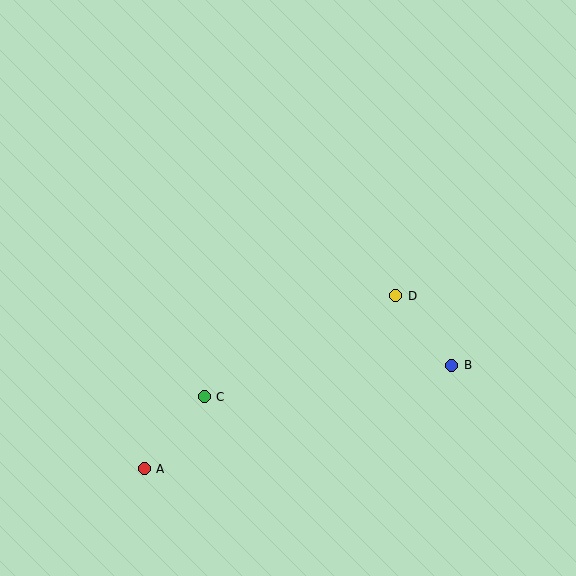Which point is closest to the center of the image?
Point D at (396, 296) is closest to the center.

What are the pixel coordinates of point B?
Point B is at (452, 365).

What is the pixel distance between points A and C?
The distance between A and C is 94 pixels.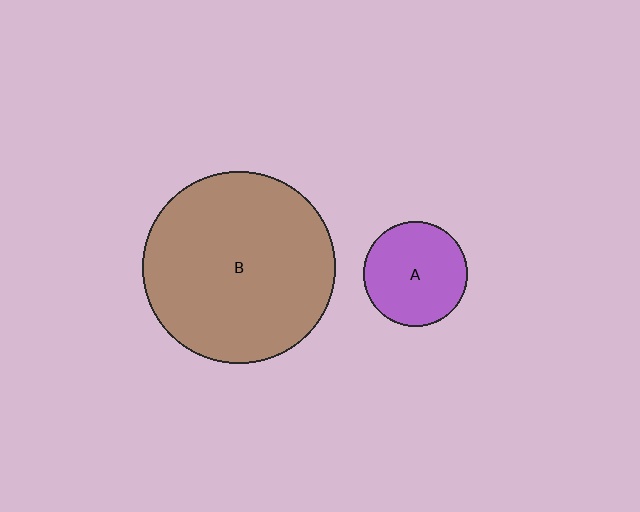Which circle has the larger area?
Circle B (brown).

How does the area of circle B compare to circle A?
Approximately 3.4 times.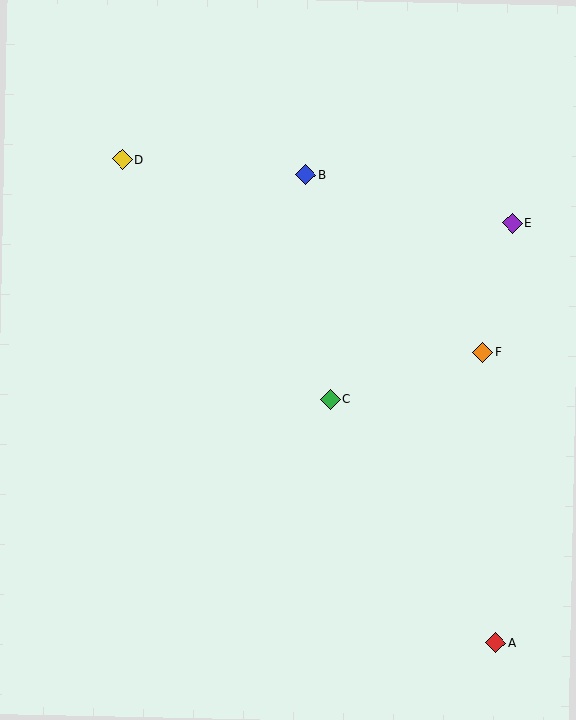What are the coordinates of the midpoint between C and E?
The midpoint between C and E is at (421, 311).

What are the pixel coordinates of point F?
Point F is at (483, 352).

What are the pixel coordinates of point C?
Point C is at (330, 399).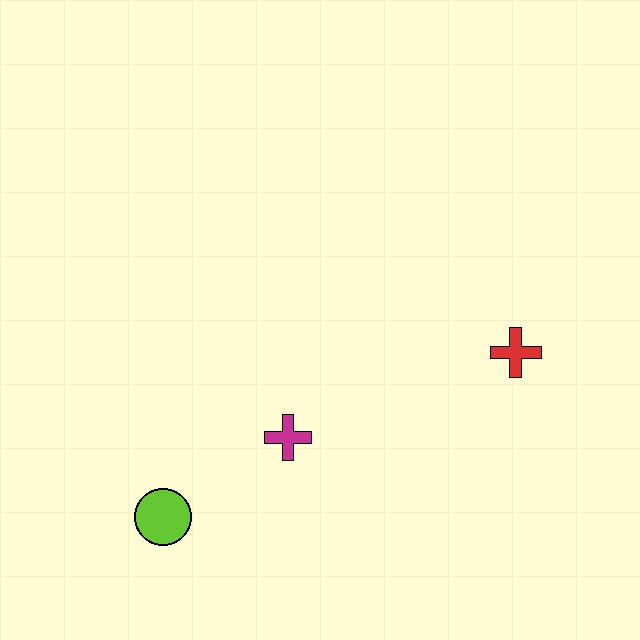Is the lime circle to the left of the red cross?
Yes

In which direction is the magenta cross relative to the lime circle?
The magenta cross is to the right of the lime circle.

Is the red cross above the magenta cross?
Yes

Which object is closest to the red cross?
The magenta cross is closest to the red cross.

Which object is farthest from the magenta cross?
The red cross is farthest from the magenta cross.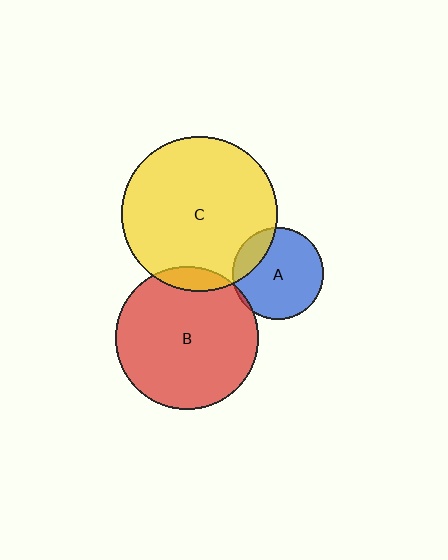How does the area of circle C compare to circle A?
Approximately 2.9 times.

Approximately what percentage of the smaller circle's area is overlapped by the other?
Approximately 20%.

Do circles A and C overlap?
Yes.